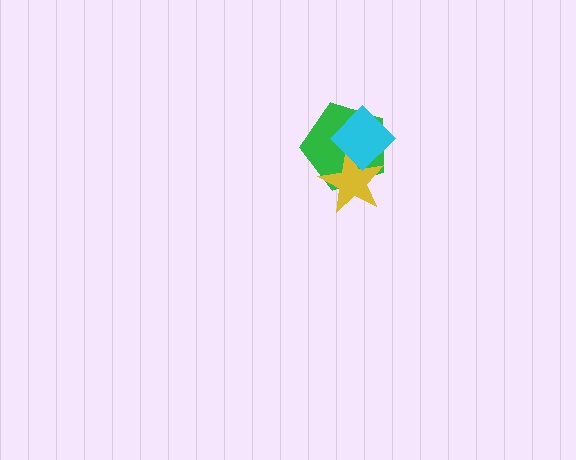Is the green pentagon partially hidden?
Yes, it is partially covered by another shape.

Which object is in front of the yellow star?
The cyan diamond is in front of the yellow star.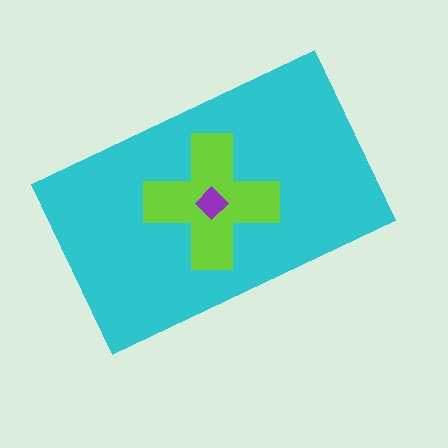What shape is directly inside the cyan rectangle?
The lime cross.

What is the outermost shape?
The cyan rectangle.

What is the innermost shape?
The purple diamond.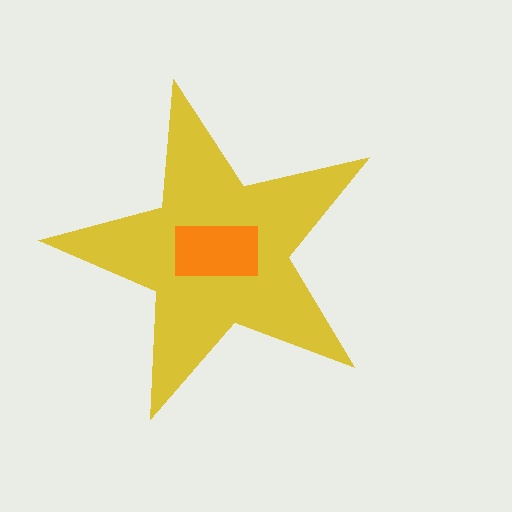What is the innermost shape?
The orange rectangle.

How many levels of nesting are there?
2.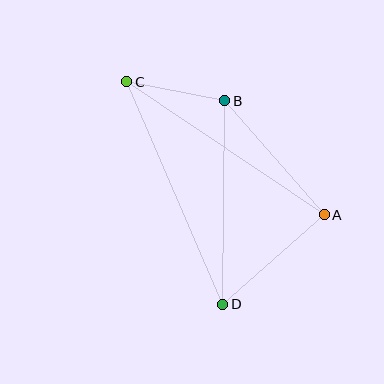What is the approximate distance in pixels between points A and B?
The distance between A and B is approximately 151 pixels.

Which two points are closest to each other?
Points B and C are closest to each other.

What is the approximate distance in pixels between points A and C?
The distance between A and C is approximately 238 pixels.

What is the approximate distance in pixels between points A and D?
The distance between A and D is approximately 135 pixels.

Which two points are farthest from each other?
Points C and D are farthest from each other.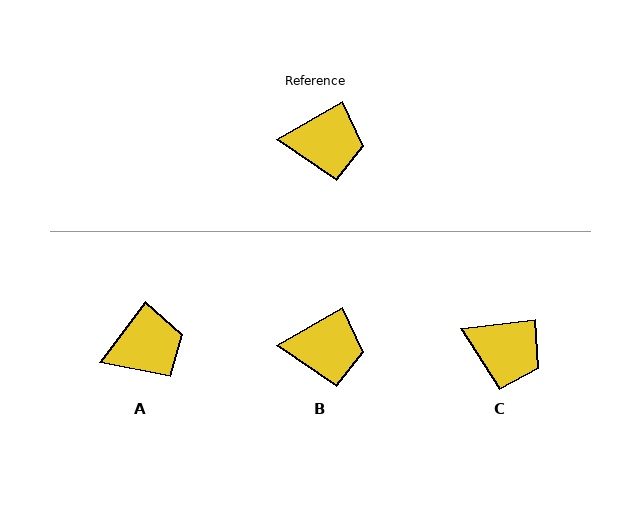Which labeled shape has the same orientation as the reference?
B.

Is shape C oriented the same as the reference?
No, it is off by about 23 degrees.